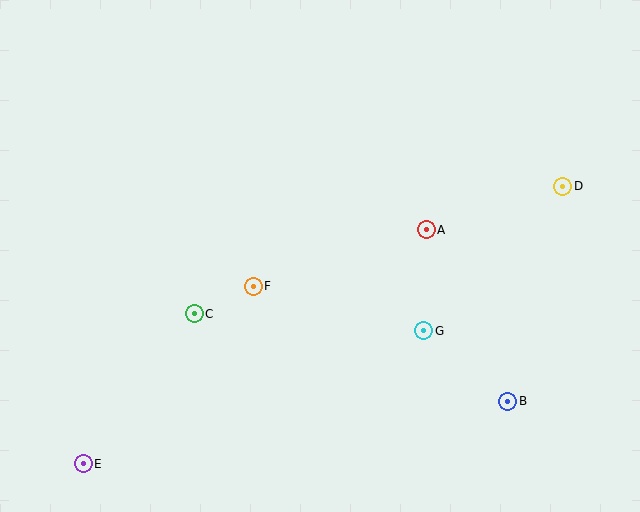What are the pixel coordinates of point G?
Point G is at (424, 331).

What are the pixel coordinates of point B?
Point B is at (508, 401).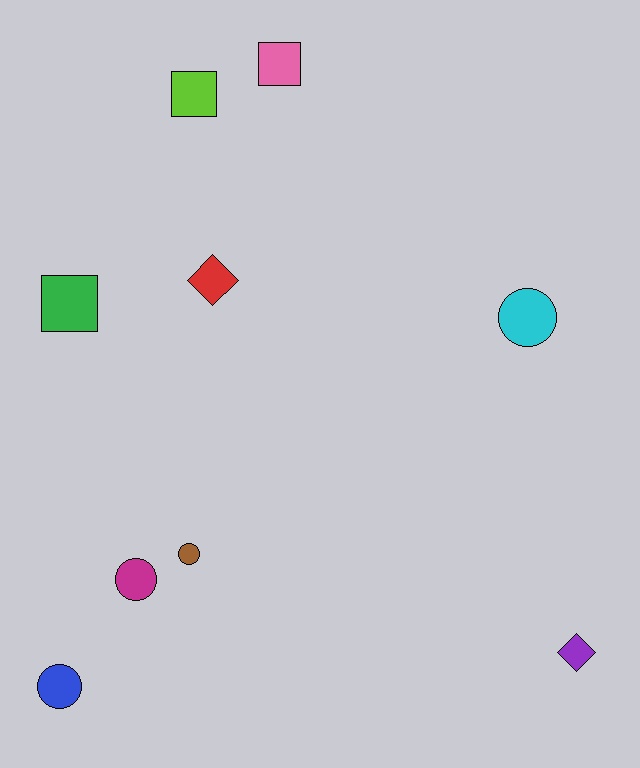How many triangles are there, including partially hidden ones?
There are no triangles.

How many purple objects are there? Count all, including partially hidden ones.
There is 1 purple object.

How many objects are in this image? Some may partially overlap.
There are 9 objects.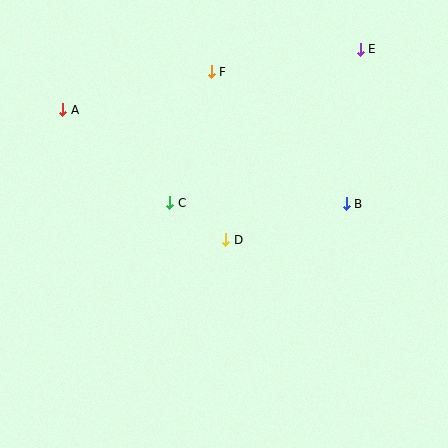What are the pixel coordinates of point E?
Point E is at (360, 49).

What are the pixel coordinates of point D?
Point D is at (226, 240).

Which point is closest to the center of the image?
Point D at (226, 240) is closest to the center.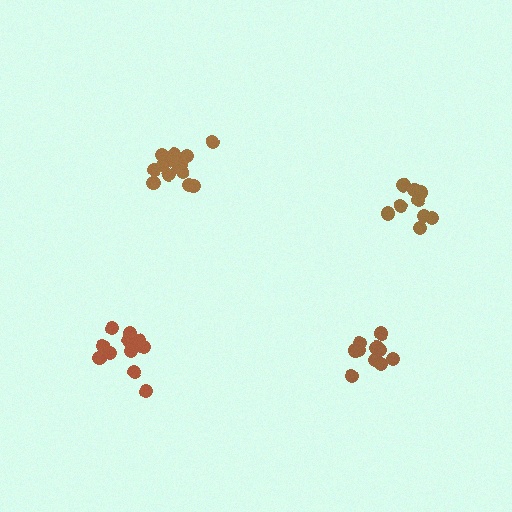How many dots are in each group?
Group 1: 10 dots, Group 2: 10 dots, Group 3: 12 dots, Group 4: 15 dots (47 total).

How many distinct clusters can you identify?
There are 4 distinct clusters.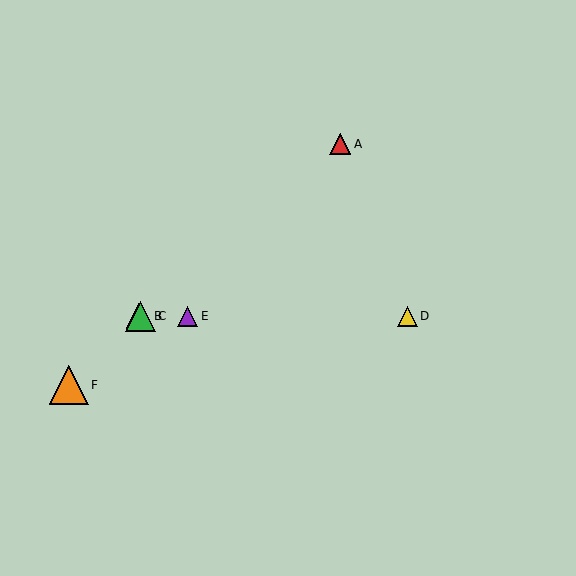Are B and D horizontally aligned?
Yes, both are at y≈316.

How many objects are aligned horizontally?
4 objects (B, C, D, E) are aligned horizontally.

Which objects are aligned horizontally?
Objects B, C, D, E are aligned horizontally.